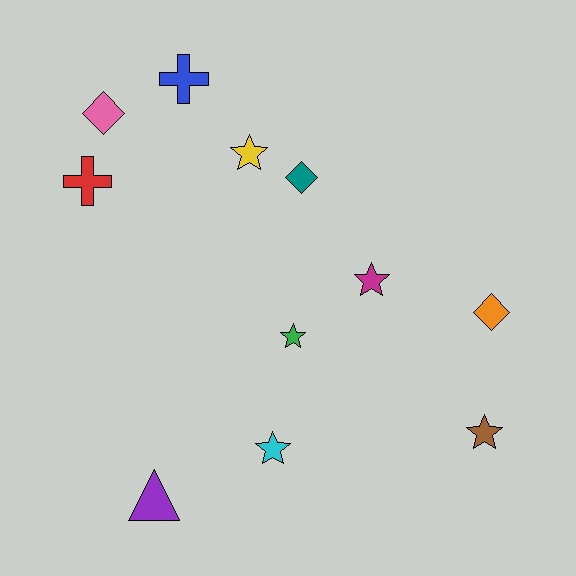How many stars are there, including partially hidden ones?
There are 5 stars.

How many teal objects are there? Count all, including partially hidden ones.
There is 1 teal object.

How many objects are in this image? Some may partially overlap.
There are 11 objects.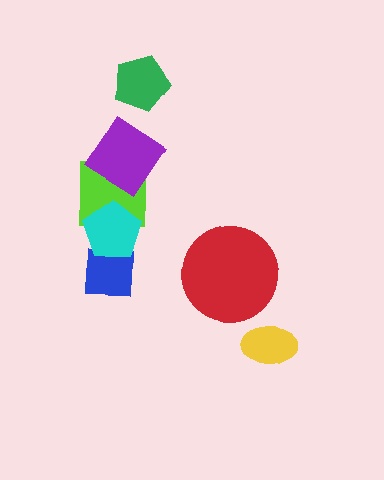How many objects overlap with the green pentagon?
0 objects overlap with the green pentagon.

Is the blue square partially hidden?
Yes, it is partially covered by another shape.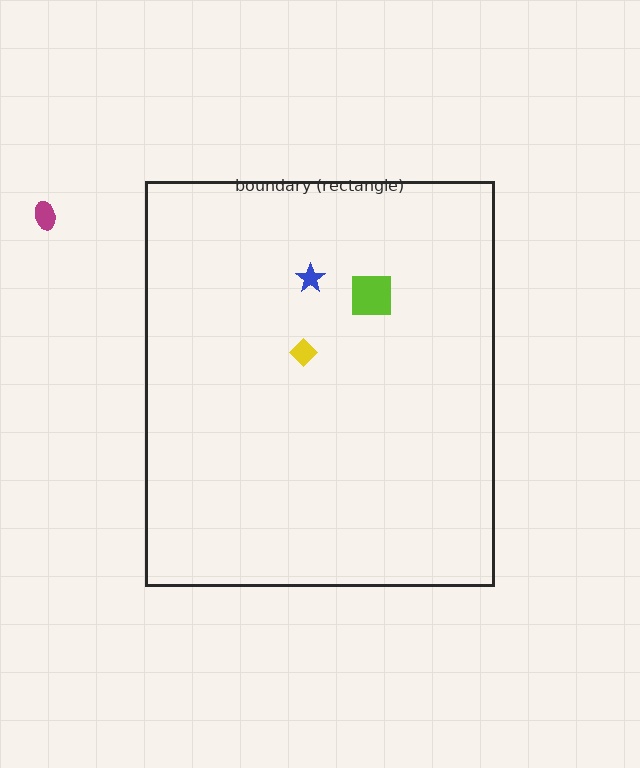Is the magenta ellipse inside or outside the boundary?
Outside.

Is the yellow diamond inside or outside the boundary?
Inside.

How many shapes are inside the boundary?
3 inside, 1 outside.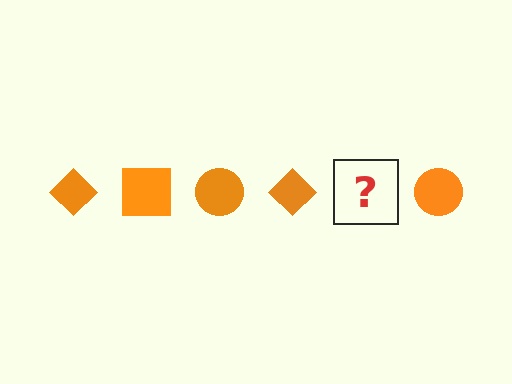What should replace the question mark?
The question mark should be replaced with an orange square.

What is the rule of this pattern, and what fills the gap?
The rule is that the pattern cycles through diamond, square, circle shapes in orange. The gap should be filled with an orange square.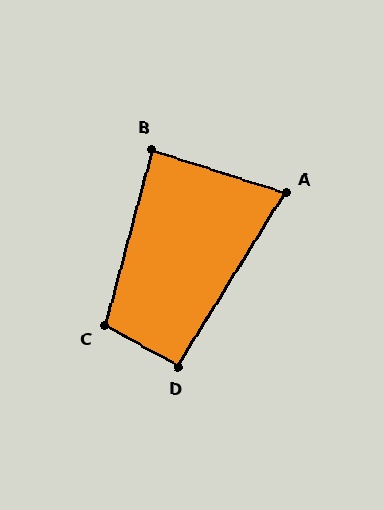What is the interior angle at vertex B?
Approximately 87 degrees (approximately right).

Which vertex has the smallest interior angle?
A, at approximately 76 degrees.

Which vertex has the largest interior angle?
C, at approximately 104 degrees.